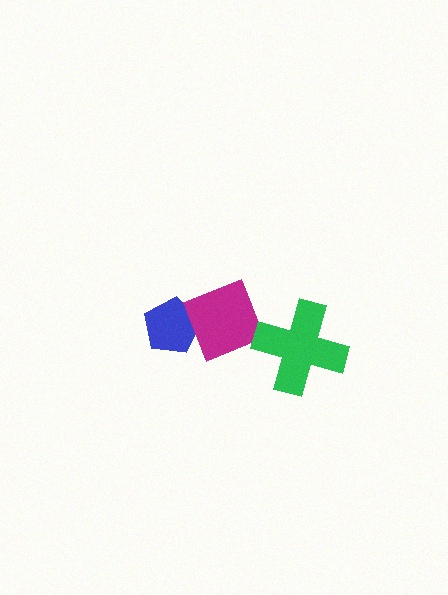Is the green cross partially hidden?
No, no other shape covers it.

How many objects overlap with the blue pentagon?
1 object overlaps with the blue pentagon.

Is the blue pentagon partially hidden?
Yes, it is partially covered by another shape.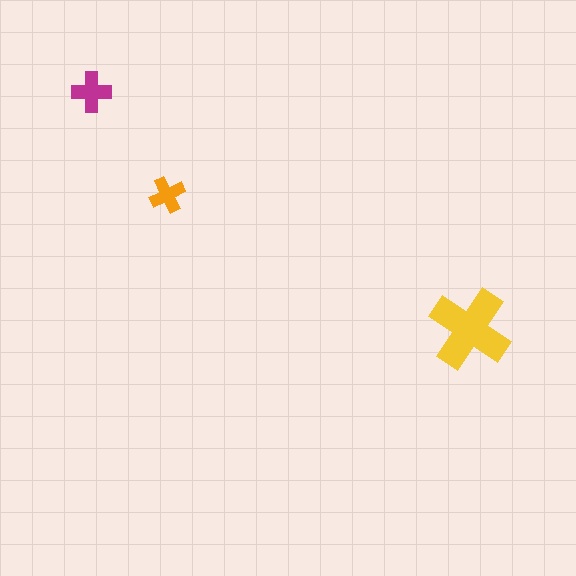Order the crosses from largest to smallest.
the yellow one, the magenta one, the orange one.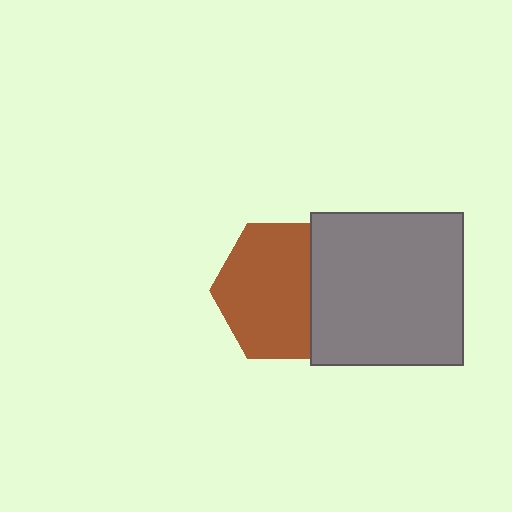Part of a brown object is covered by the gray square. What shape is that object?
It is a hexagon.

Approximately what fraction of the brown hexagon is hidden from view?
Roughly 31% of the brown hexagon is hidden behind the gray square.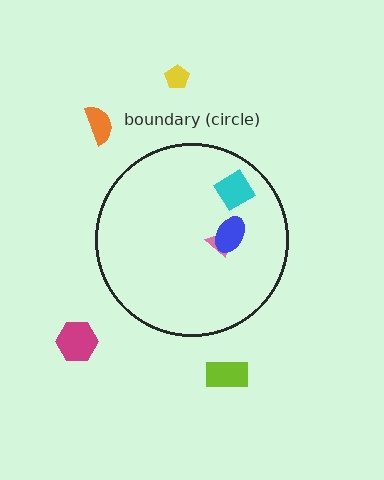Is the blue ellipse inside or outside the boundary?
Inside.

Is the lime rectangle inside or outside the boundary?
Outside.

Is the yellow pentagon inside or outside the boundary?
Outside.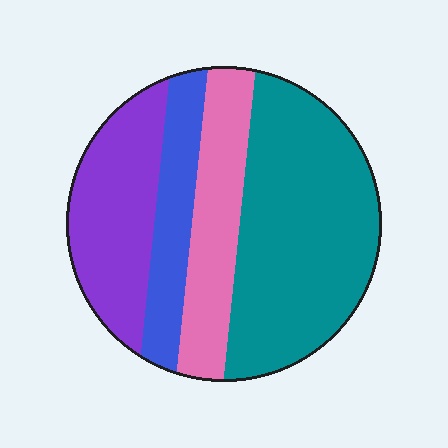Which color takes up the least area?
Blue, at roughly 15%.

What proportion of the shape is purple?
Purple covers 23% of the shape.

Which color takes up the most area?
Teal, at roughly 45%.